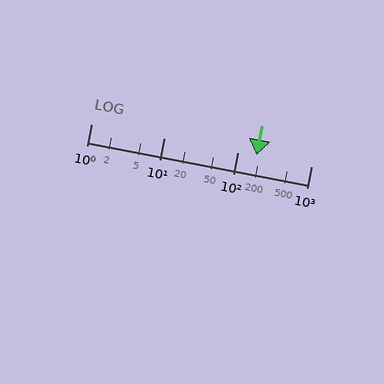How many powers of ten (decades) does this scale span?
The scale spans 3 decades, from 1 to 1000.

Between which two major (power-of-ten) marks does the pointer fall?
The pointer is between 100 and 1000.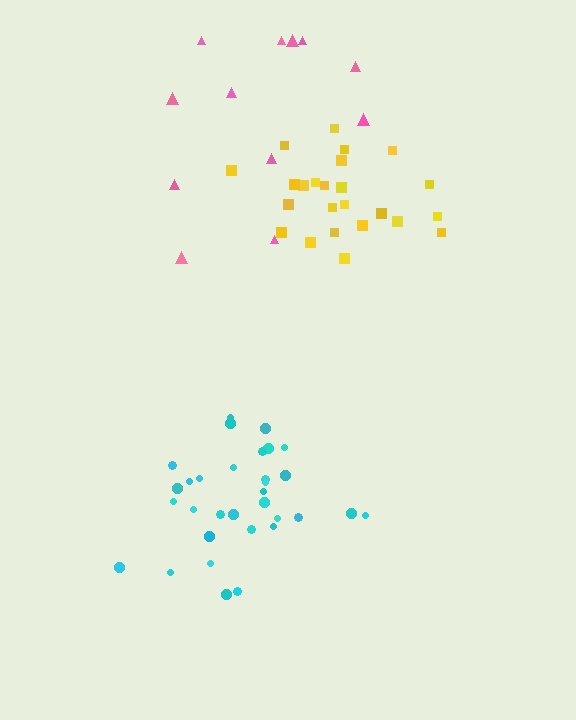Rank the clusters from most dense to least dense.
cyan, yellow, pink.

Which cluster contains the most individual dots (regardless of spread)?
Cyan (32).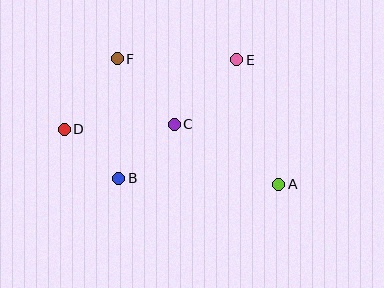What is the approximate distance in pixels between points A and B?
The distance between A and B is approximately 160 pixels.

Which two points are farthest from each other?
Points A and D are farthest from each other.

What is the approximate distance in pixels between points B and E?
The distance between B and E is approximately 167 pixels.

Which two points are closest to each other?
Points B and D are closest to each other.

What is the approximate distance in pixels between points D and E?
The distance between D and E is approximately 186 pixels.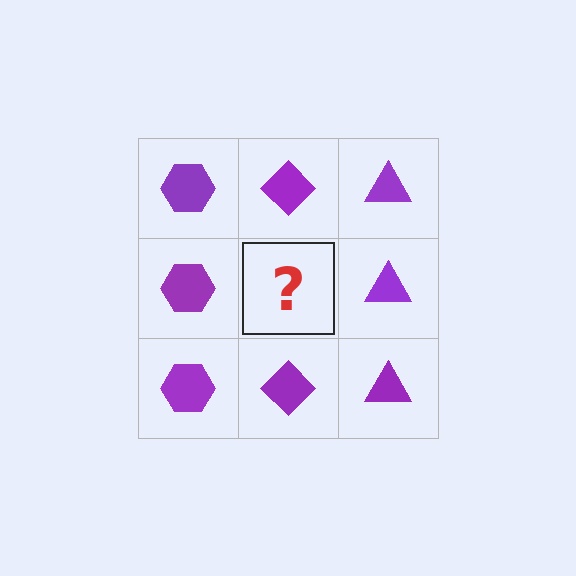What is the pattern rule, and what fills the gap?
The rule is that each column has a consistent shape. The gap should be filled with a purple diamond.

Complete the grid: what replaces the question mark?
The question mark should be replaced with a purple diamond.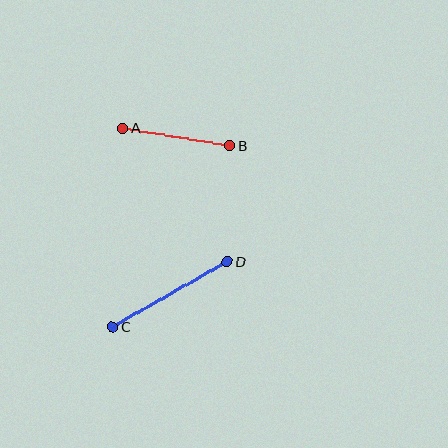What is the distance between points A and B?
The distance is approximately 109 pixels.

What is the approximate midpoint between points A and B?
The midpoint is at approximately (176, 137) pixels.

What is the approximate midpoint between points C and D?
The midpoint is at approximately (170, 294) pixels.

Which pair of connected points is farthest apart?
Points C and D are farthest apart.